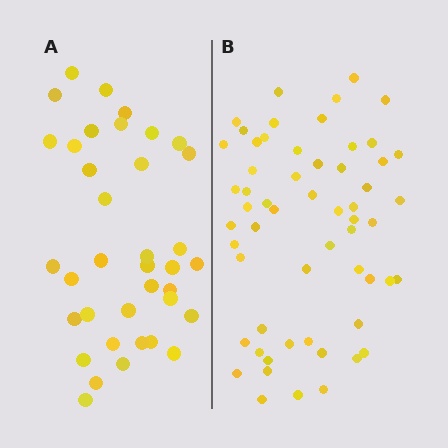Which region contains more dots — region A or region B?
Region B (the right region) has more dots.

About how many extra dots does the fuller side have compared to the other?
Region B has approximately 20 more dots than region A.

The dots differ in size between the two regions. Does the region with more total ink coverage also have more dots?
No. Region A has more total ink coverage because its dots are larger, but region B actually contains more individual dots. Total area can be misleading — the number of items is what matters here.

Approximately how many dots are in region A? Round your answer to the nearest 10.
About 40 dots. (The exact count is 37, which rounds to 40.)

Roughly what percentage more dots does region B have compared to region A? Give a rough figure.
About 55% more.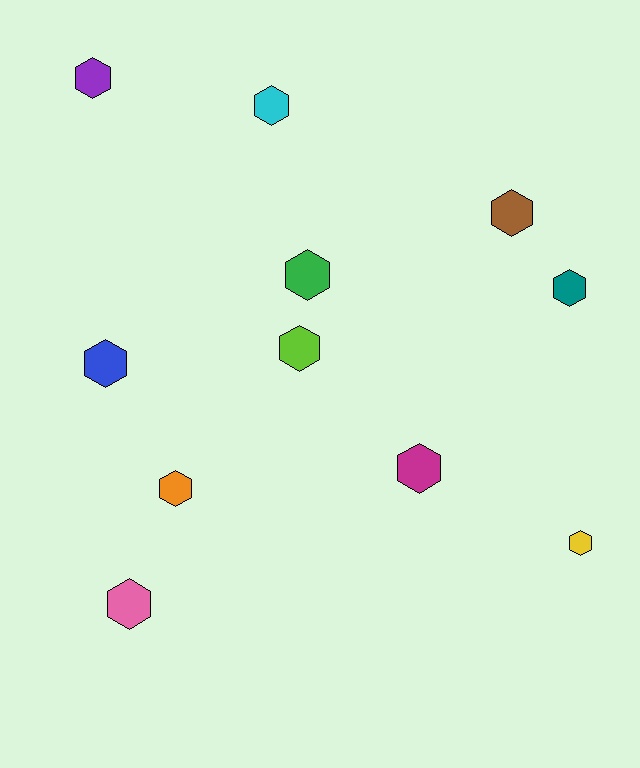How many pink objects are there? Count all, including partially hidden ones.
There is 1 pink object.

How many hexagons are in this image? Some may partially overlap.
There are 11 hexagons.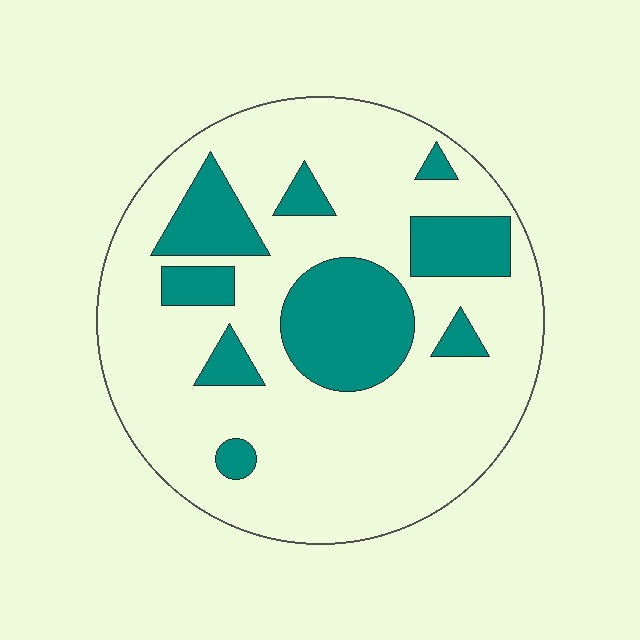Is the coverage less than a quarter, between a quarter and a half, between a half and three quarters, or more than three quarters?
Less than a quarter.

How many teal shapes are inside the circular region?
9.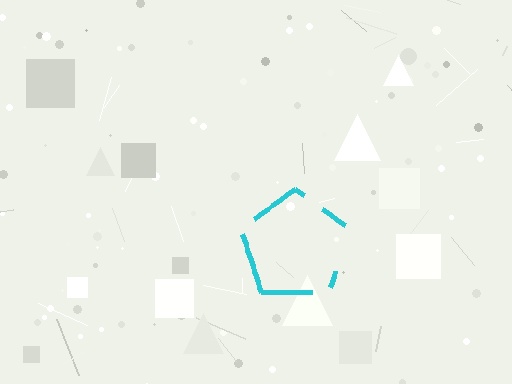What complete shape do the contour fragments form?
The contour fragments form a pentagon.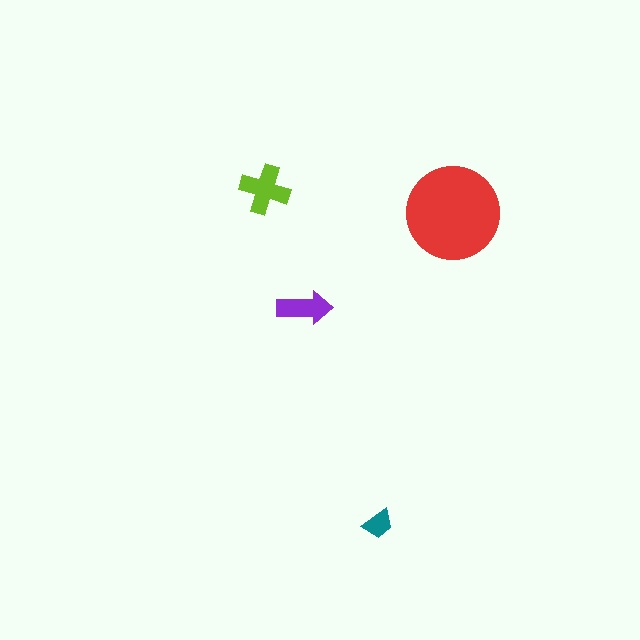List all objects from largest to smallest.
The red circle, the lime cross, the purple arrow, the teal trapezoid.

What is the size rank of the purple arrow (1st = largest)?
3rd.